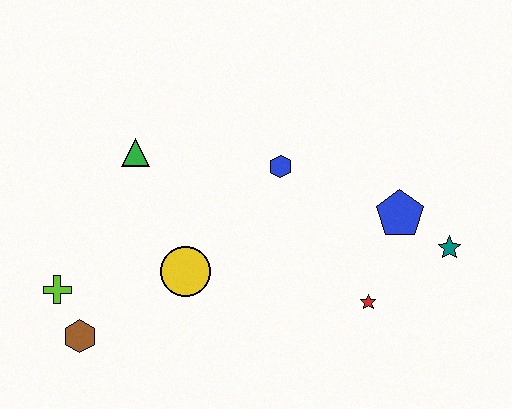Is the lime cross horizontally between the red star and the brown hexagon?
No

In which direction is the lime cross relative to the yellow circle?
The lime cross is to the left of the yellow circle.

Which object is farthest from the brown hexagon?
The teal star is farthest from the brown hexagon.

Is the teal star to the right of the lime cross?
Yes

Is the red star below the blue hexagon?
Yes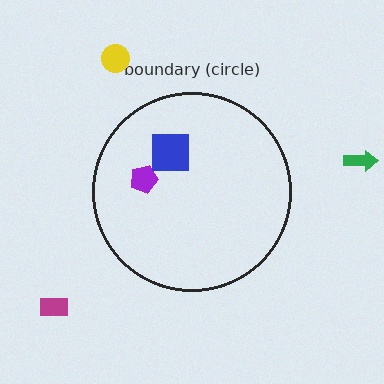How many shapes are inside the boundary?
2 inside, 3 outside.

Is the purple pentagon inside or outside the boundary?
Inside.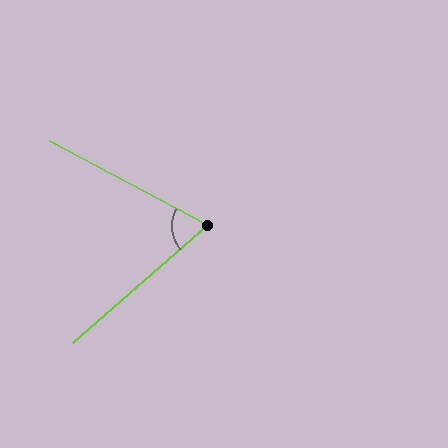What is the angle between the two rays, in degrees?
Approximately 69 degrees.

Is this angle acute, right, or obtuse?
It is acute.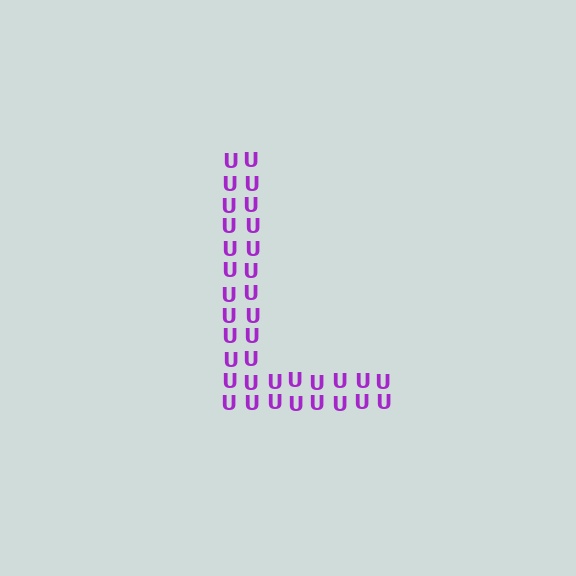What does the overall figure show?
The overall figure shows the letter L.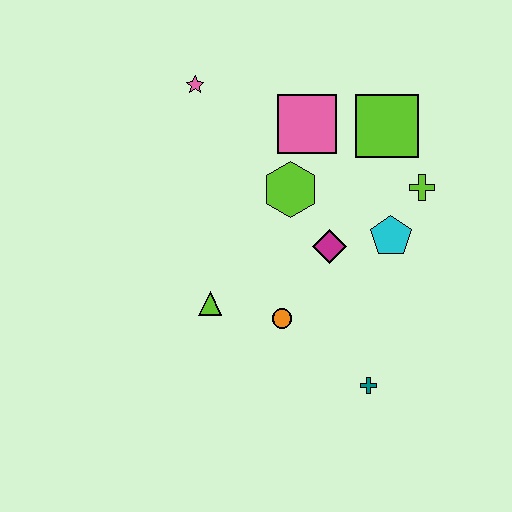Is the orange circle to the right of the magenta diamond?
No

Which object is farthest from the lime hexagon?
The teal cross is farthest from the lime hexagon.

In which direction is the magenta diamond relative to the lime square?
The magenta diamond is below the lime square.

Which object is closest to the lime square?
The lime cross is closest to the lime square.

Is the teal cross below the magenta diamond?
Yes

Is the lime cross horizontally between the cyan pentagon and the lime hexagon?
No